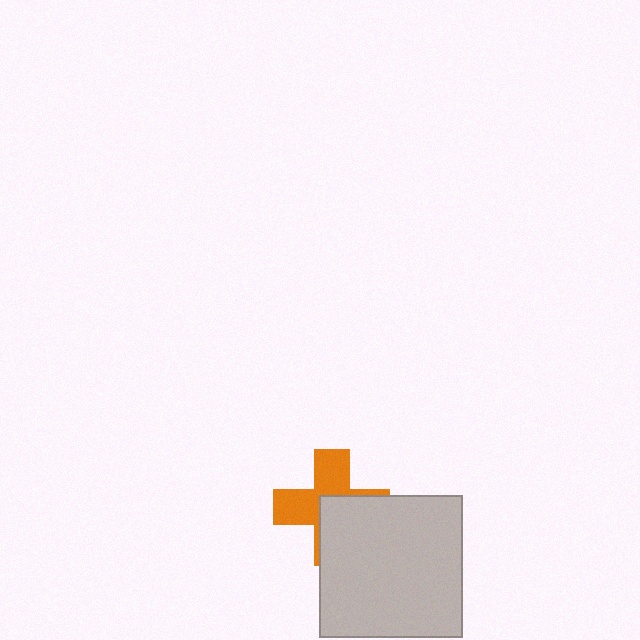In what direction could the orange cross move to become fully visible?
The orange cross could move toward the upper-left. That would shift it out from behind the light gray square entirely.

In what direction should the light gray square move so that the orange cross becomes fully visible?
The light gray square should move toward the lower-right. That is the shortest direction to clear the overlap and leave the orange cross fully visible.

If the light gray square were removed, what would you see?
You would see the complete orange cross.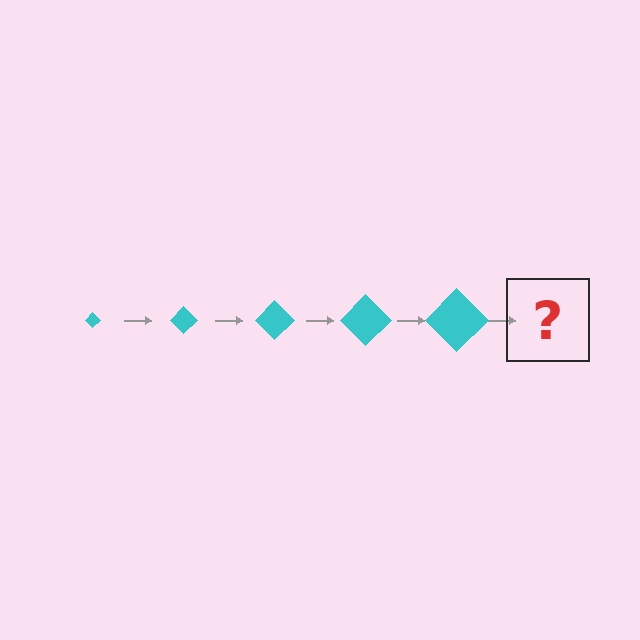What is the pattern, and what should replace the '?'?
The pattern is that the diamond gets progressively larger each step. The '?' should be a cyan diamond, larger than the previous one.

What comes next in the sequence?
The next element should be a cyan diamond, larger than the previous one.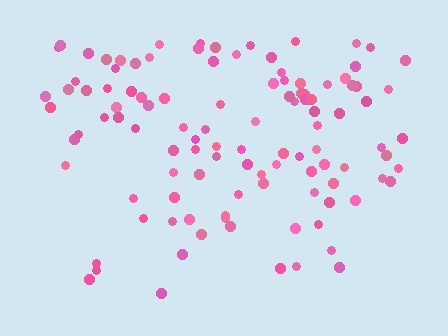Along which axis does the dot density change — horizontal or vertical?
Vertical.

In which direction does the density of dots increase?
From bottom to top, with the top side densest.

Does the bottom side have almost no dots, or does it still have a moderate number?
Still a moderate number, just noticeably fewer than the top.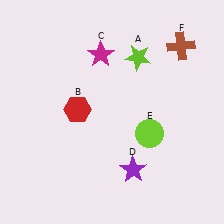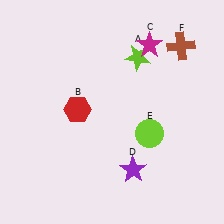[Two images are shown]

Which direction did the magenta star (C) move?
The magenta star (C) moved right.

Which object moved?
The magenta star (C) moved right.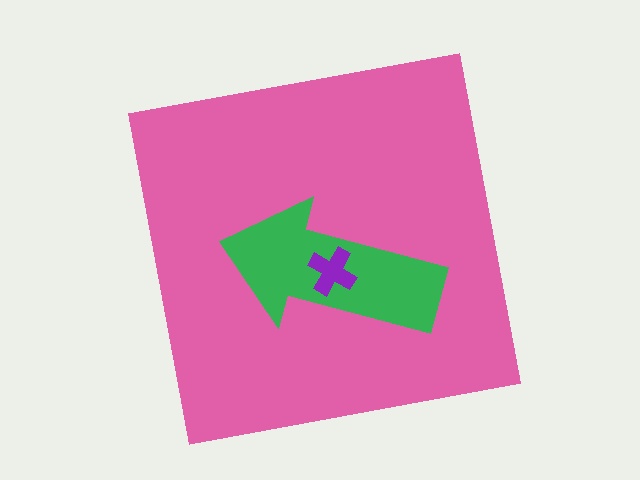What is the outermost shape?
The pink square.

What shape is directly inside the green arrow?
The purple cross.